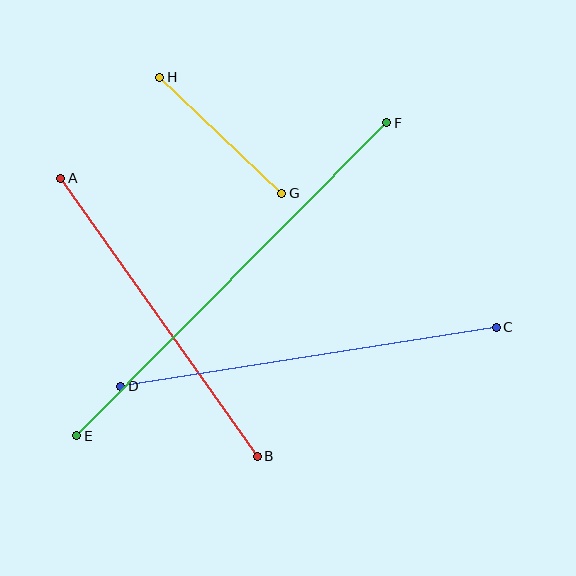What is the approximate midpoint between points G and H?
The midpoint is at approximately (221, 135) pixels.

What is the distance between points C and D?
The distance is approximately 380 pixels.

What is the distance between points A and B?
The distance is approximately 340 pixels.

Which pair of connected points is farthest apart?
Points E and F are farthest apart.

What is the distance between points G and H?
The distance is approximately 168 pixels.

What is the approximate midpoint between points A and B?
The midpoint is at approximately (159, 317) pixels.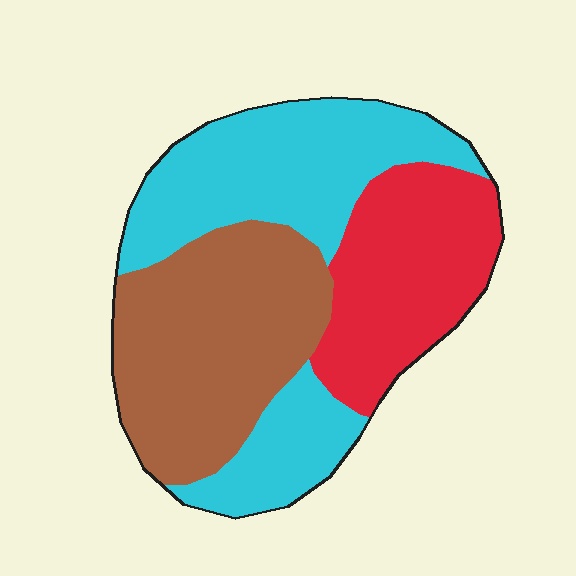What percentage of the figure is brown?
Brown covers around 35% of the figure.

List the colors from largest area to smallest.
From largest to smallest: cyan, brown, red.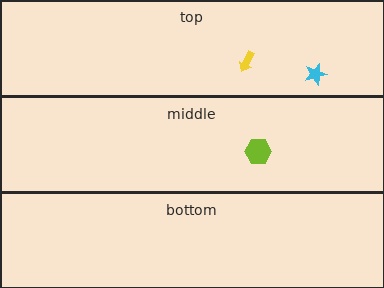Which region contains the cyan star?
The top region.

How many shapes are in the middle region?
1.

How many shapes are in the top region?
2.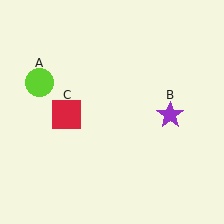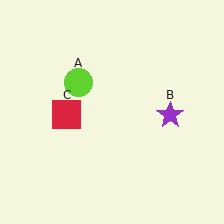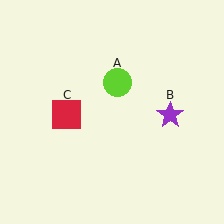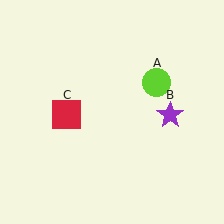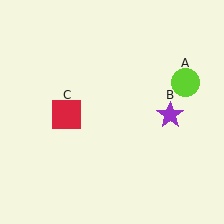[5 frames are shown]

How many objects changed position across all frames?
1 object changed position: lime circle (object A).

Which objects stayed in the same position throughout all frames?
Purple star (object B) and red square (object C) remained stationary.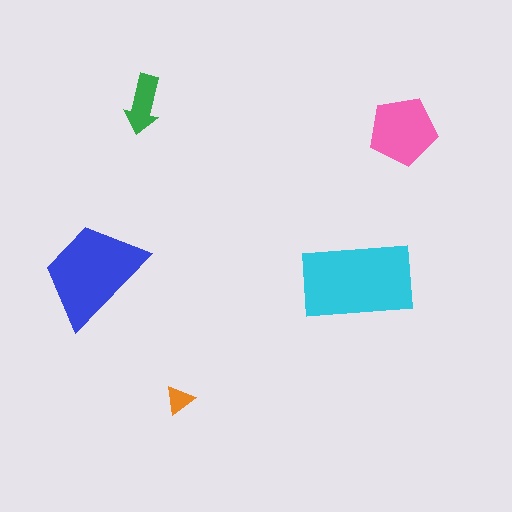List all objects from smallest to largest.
The orange triangle, the green arrow, the pink pentagon, the blue trapezoid, the cyan rectangle.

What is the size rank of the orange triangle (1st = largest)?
5th.